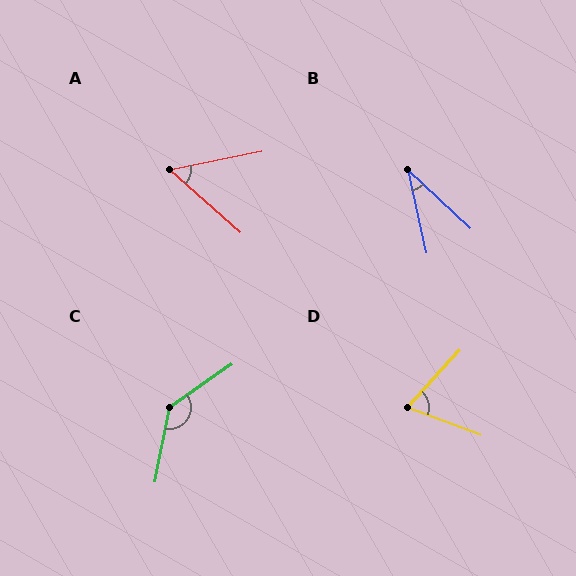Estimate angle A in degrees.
Approximately 53 degrees.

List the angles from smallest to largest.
B (35°), A (53°), D (68°), C (136°).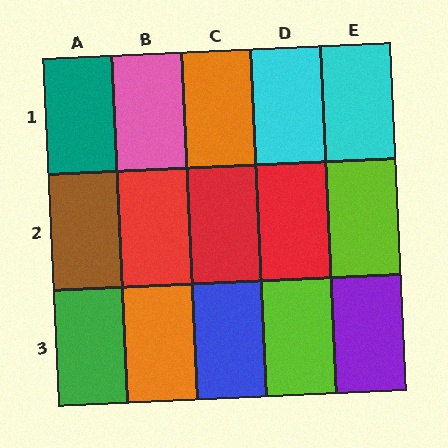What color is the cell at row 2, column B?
Red.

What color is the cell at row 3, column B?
Orange.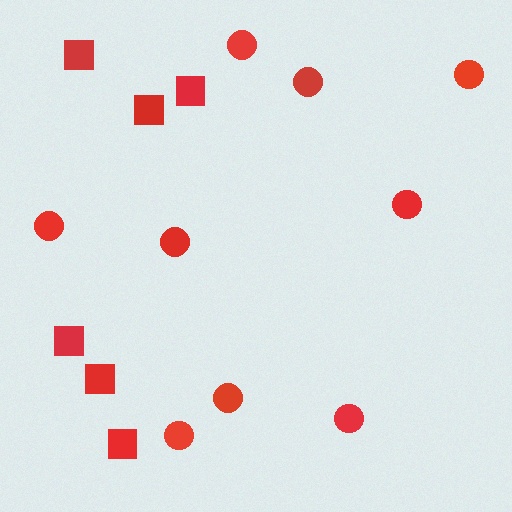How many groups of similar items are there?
There are 2 groups: one group of squares (6) and one group of circles (9).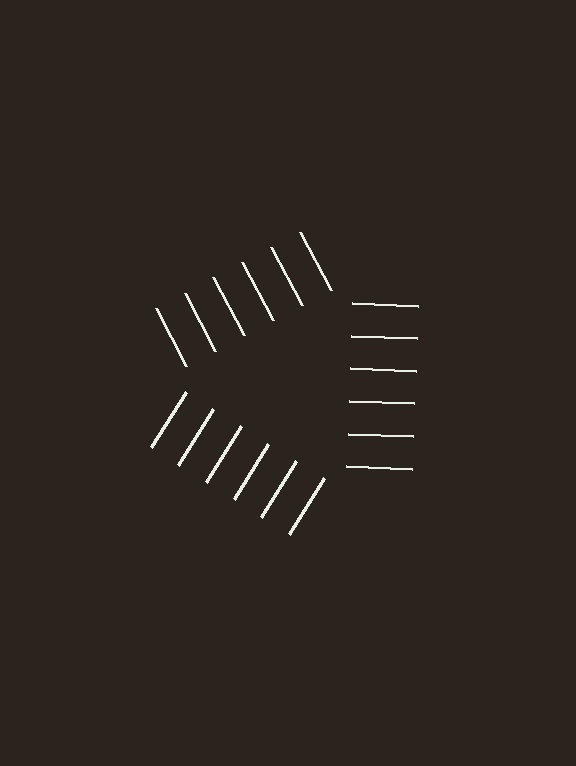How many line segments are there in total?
18 — 6 along each of the 3 edges.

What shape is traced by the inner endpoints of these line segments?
An illusory triangle — the line segments terminate on its edges but no continuous stroke is drawn.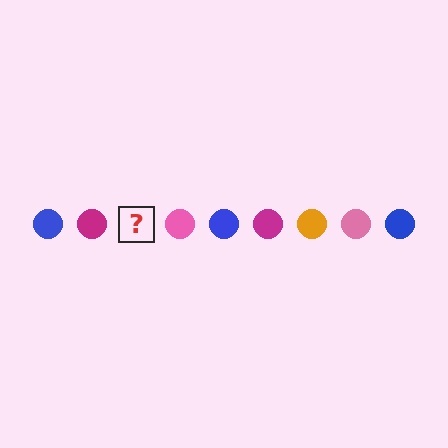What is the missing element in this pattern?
The missing element is an orange circle.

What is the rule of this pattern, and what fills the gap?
The rule is that the pattern cycles through blue, magenta, orange, pink circles. The gap should be filled with an orange circle.